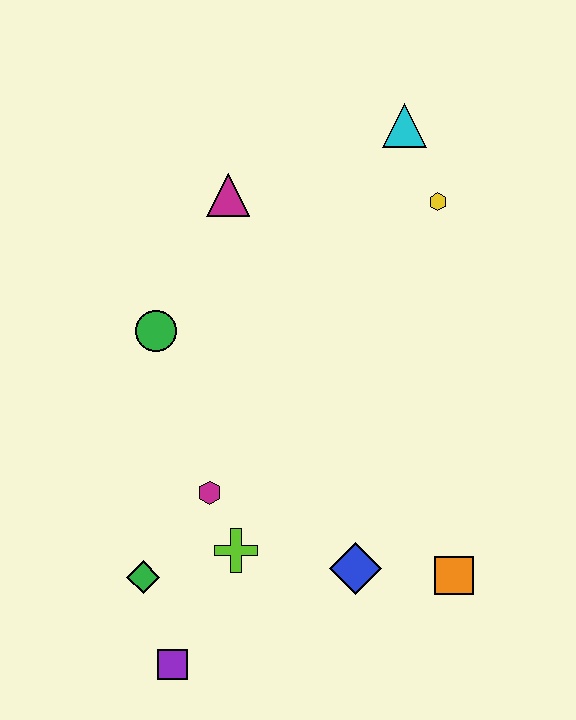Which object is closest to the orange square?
The blue diamond is closest to the orange square.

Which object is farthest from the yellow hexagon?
The purple square is farthest from the yellow hexagon.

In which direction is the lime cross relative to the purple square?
The lime cross is above the purple square.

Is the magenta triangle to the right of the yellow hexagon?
No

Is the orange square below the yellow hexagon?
Yes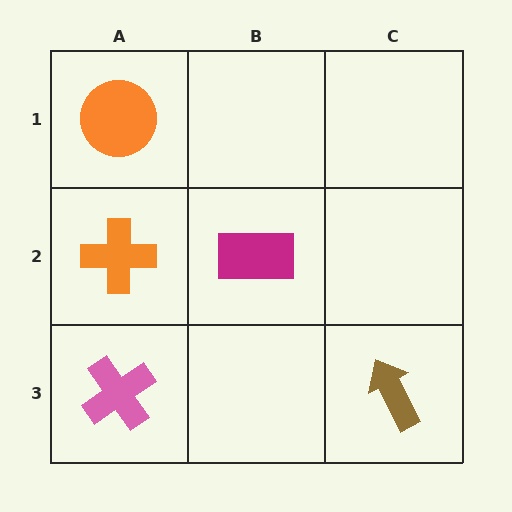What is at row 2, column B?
A magenta rectangle.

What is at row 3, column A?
A pink cross.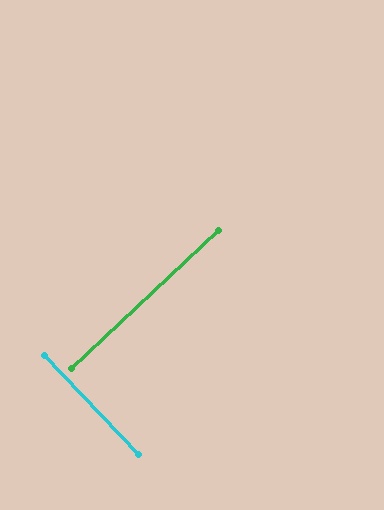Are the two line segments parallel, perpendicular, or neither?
Perpendicular — they meet at approximately 89°.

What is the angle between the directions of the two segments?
Approximately 89 degrees.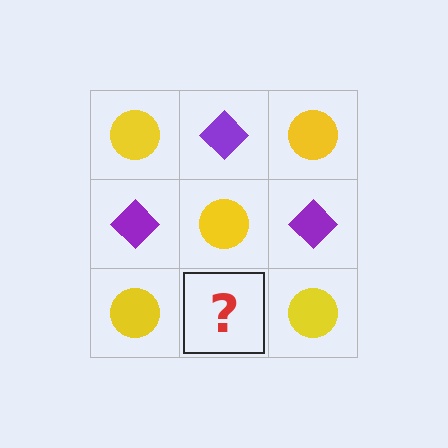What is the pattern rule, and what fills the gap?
The rule is that it alternates yellow circle and purple diamond in a checkerboard pattern. The gap should be filled with a purple diamond.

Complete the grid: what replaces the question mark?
The question mark should be replaced with a purple diamond.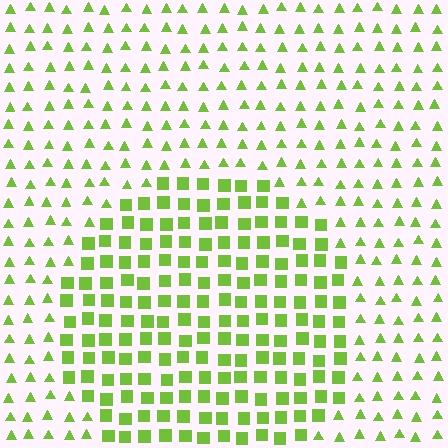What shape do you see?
I see a circle.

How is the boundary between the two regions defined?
The boundary is defined by a change in element shape: squares inside vs. triangles outside. All elements share the same color and spacing.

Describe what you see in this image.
The image is filled with small lime elements arranged in a uniform grid. A circle-shaped region contains squares, while the surrounding area contains triangles. The boundary is defined purely by the change in element shape.